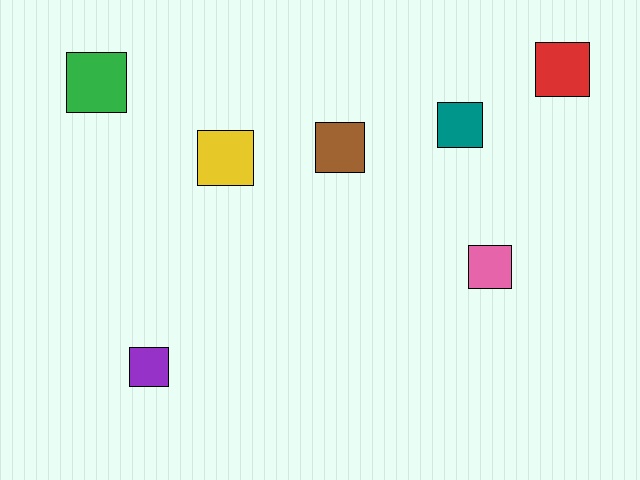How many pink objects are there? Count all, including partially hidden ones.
There is 1 pink object.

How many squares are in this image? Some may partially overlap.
There are 7 squares.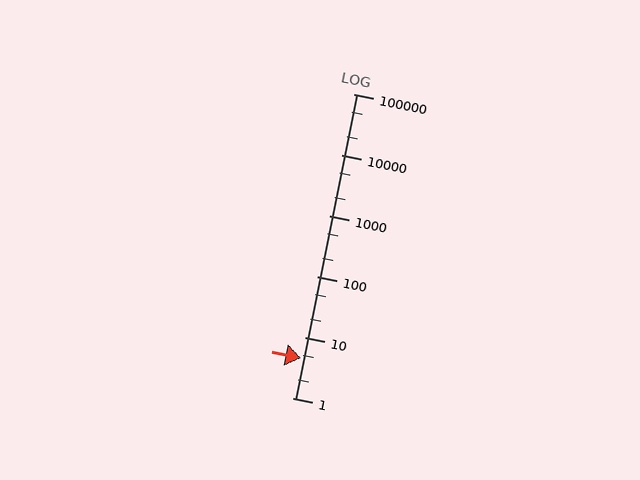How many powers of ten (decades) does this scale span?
The scale spans 5 decades, from 1 to 100000.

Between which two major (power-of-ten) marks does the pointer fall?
The pointer is between 1 and 10.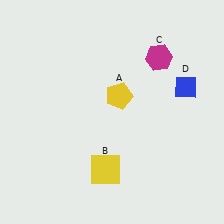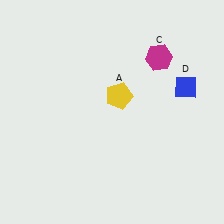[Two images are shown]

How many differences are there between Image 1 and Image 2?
There is 1 difference between the two images.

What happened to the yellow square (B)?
The yellow square (B) was removed in Image 2. It was in the bottom-left area of Image 1.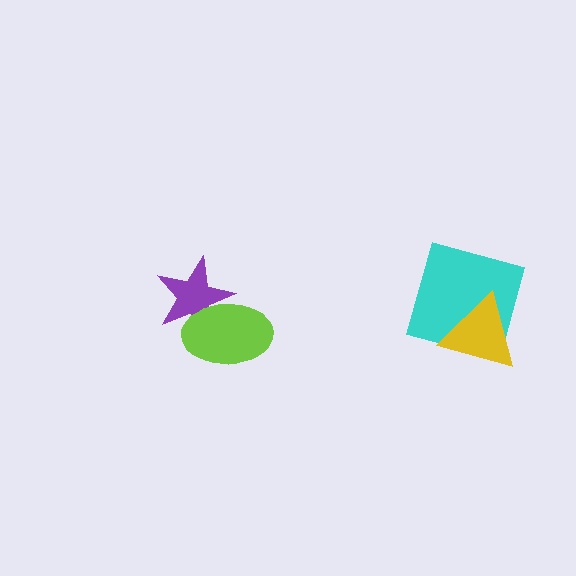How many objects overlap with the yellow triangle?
1 object overlaps with the yellow triangle.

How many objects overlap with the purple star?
1 object overlaps with the purple star.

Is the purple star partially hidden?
Yes, it is partially covered by another shape.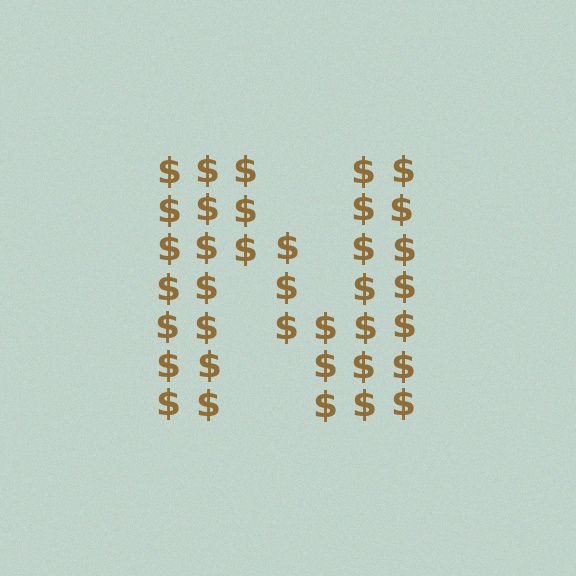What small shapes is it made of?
It is made of small dollar signs.